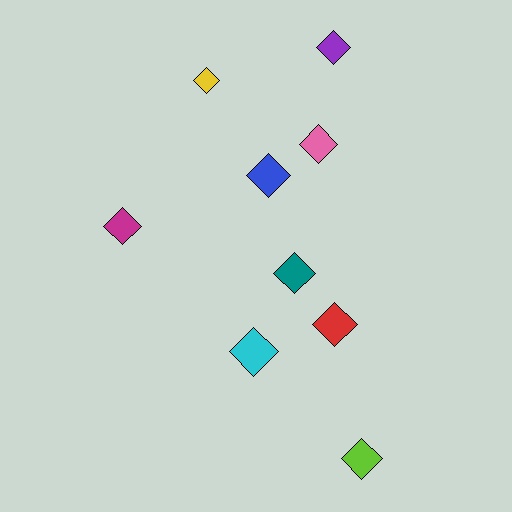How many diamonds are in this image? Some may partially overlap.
There are 9 diamonds.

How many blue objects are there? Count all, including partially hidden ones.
There is 1 blue object.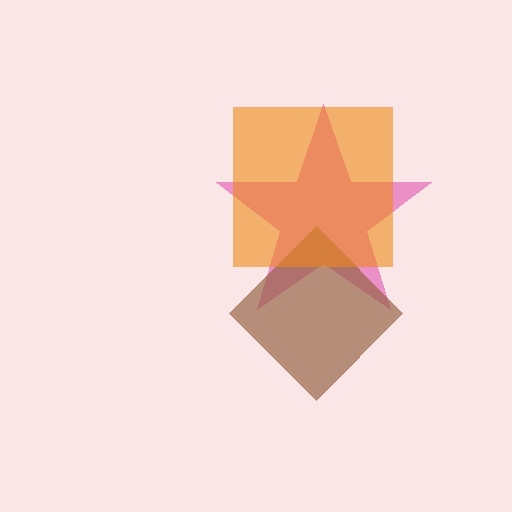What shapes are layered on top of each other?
The layered shapes are: a pink star, a brown diamond, an orange square.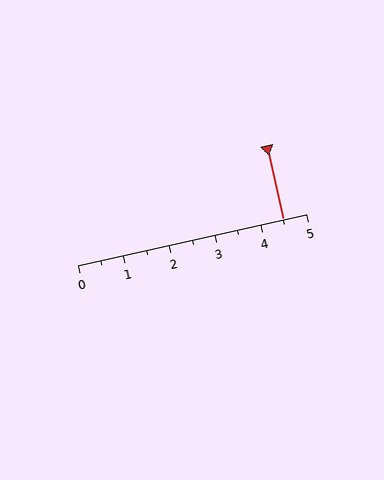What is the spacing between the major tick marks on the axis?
The major ticks are spaced 1 apart.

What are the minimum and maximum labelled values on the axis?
The axis runs from 0 to 5.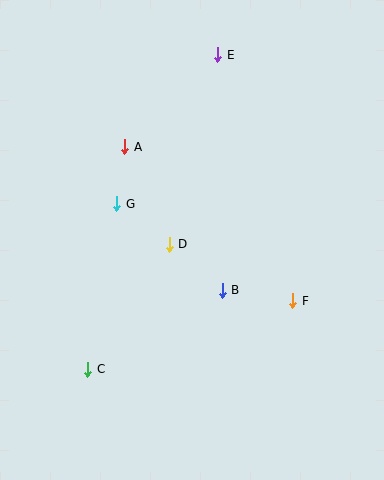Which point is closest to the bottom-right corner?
Point F is closest to the bottom-right corner.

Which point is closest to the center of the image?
Point D at (169, 244) is closest to the center.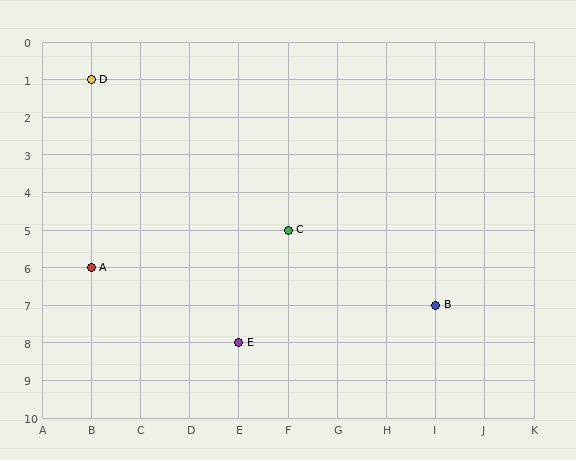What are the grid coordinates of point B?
Point B is at grid coordinates (I, 7).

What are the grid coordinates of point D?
Point D is at grid coordinates (B, 1).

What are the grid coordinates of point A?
Point A is at grid coordinates (B, 6).